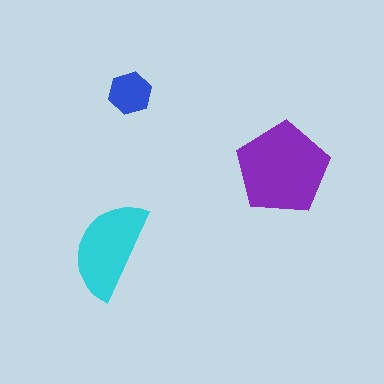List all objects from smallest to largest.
The blue hexagon, the cyan semicircle, the purple pentagon.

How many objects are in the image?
There are 3 objects in the image.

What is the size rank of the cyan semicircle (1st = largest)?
2nd.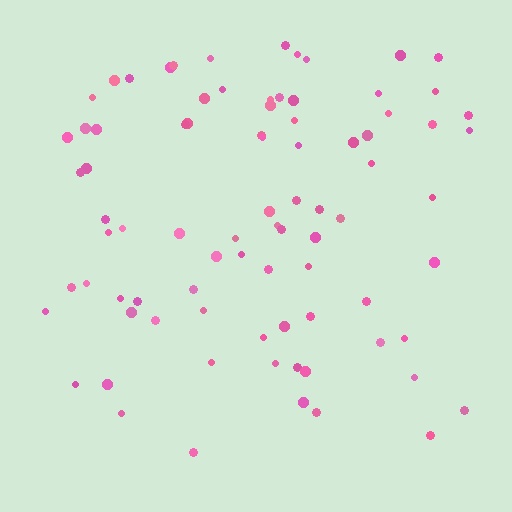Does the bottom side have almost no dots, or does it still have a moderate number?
Still a moderate number, just noticeably fewer than the top.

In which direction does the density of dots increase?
From bottom to top, with the top side densest.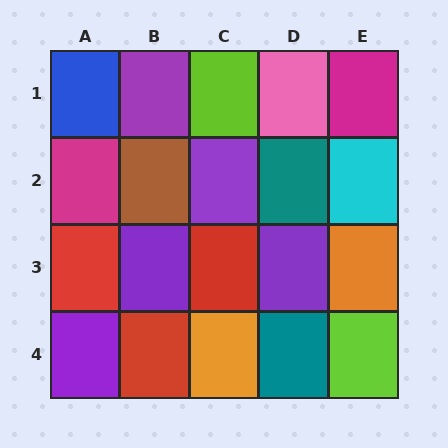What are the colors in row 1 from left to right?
Blue, purple, lime, pink, magenta.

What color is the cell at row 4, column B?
Red.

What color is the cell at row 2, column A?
Magenta.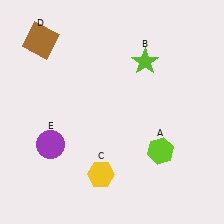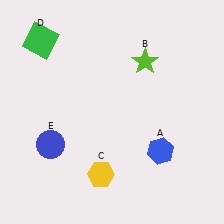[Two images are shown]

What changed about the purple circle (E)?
In Image 1, E is purple. In Image 2, it changed to blue.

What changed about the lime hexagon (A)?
In Image 1, A is lime. In Image 2, it changed to blue.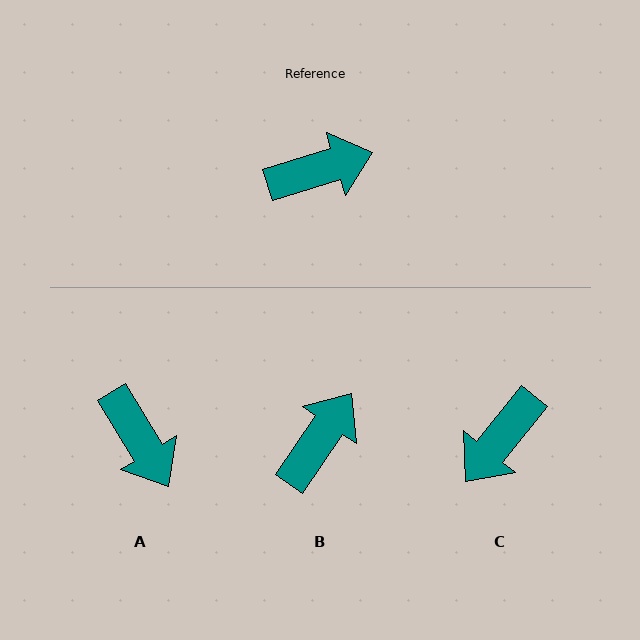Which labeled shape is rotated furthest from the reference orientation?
C, about 146 degrees away.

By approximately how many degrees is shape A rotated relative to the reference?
Approximately 76 degrees clockwise.